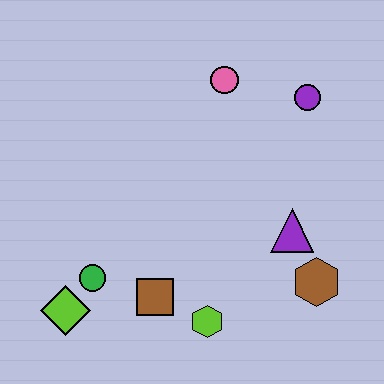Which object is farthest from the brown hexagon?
The lime diamond is farthest from the brown hexagon.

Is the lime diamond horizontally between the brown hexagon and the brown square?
No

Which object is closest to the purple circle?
The pink circle is closest to the purple circle.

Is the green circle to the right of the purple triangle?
No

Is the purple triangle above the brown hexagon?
Yes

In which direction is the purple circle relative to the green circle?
The purple circle is to the right of the green circle.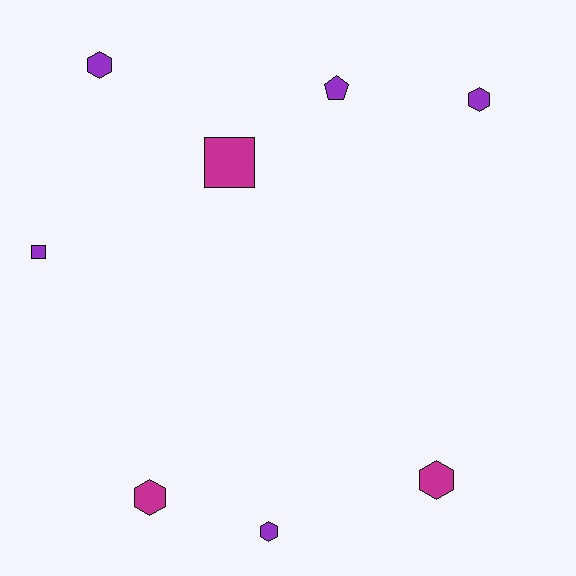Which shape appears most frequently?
Hexagon, with 5 objects.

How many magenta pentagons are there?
There are no magenta pentagons.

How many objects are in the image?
There are 8 objects.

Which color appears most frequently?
Purple, with 5 objects.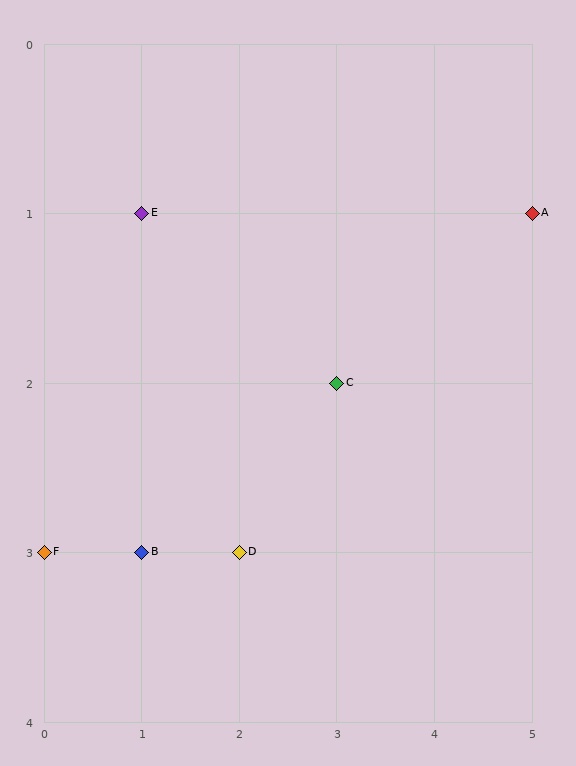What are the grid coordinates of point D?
Point D is at grid coordinates (2, 3).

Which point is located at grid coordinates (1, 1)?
Point E is at (1, 1).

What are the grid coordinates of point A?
Point A is at grid coordinates (5, 1).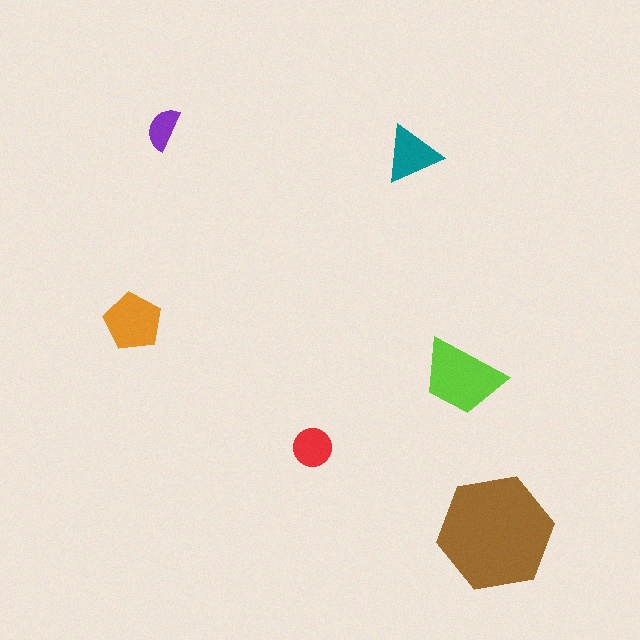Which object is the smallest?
The purple semicircle.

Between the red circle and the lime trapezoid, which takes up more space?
The lime trapezoid.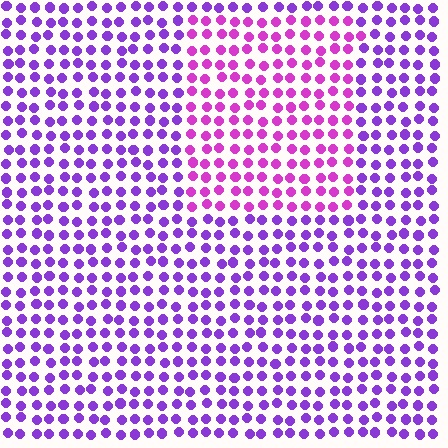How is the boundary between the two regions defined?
The boundary is defined purely by a slight shift in hue (about 33 degrees). Spacing, size, and orientation are identical on both sides.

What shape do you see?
I see a rectangle.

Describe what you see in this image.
The image is filled with small purple elements in a uniform arrangement. A rectangle-shaped region is visible where the elements are tinted to a slightly different hue, forming a subtle color boundary.